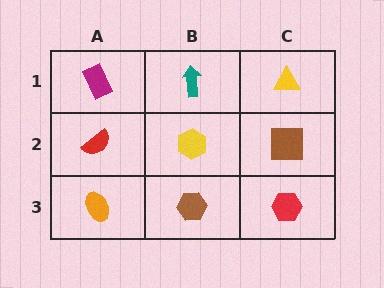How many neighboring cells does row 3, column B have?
3.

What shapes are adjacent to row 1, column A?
A red semicircle (row 2, column A), a teal arrow (row 1, column B).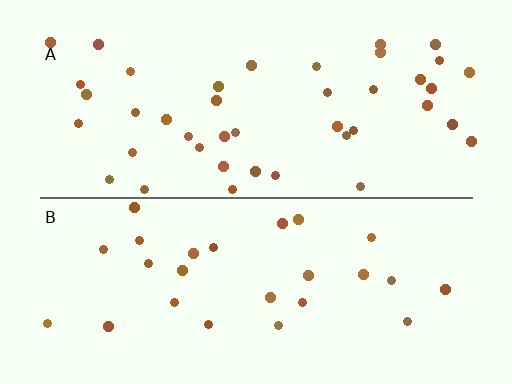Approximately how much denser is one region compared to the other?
Approximately 1.6× — region A over region B.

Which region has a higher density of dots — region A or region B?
A (the top).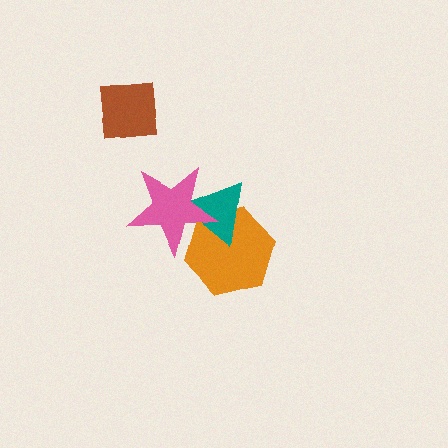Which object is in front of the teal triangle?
The pink star is in front of the teal triangle.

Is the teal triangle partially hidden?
Yes, it is partially covered by another shape.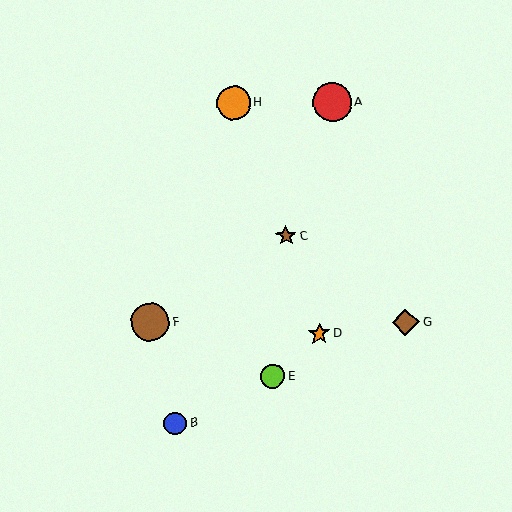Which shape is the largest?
The red circle (labeled A) is the largest.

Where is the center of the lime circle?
The center of the lime circle is at (272, 377).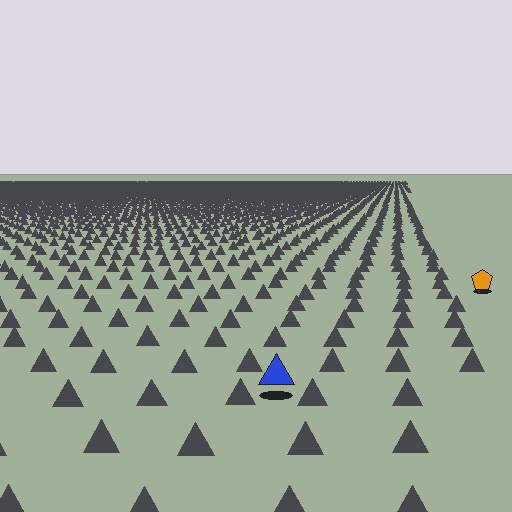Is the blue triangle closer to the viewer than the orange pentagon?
Yes. The blue triangle is closer — you can tell from the texture gradient: the ground texture is coarser near it.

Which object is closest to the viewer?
The blue triangle is closest. The texture marks near it are larger and more spread out.